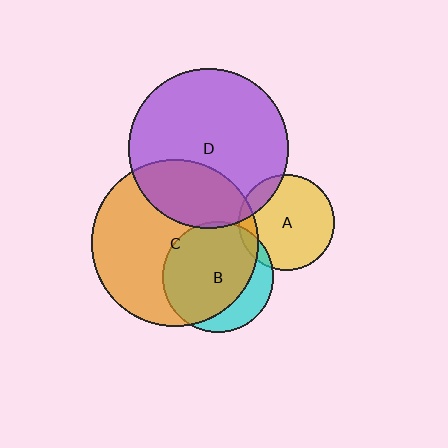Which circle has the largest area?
Circle C (orange).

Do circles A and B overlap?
Yes.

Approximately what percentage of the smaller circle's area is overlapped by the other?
Approximately 10%.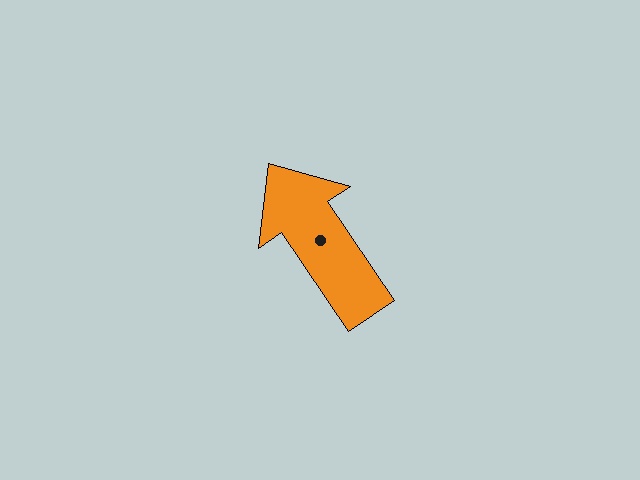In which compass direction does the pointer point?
Northwest.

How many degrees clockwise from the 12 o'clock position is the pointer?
Approximately 326 degrees.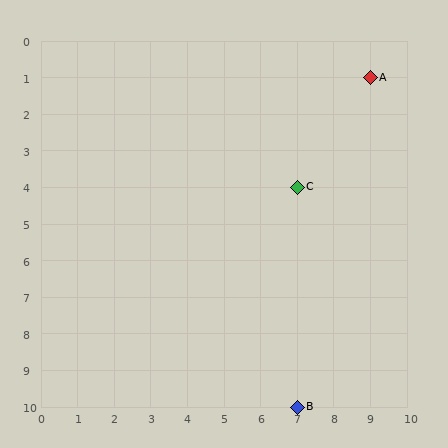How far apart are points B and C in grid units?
Points B and C are 6 rows apart.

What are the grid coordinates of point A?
Point A is at grid coordinates (9, 1).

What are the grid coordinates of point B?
Point B is at grid coordinates (7, 10).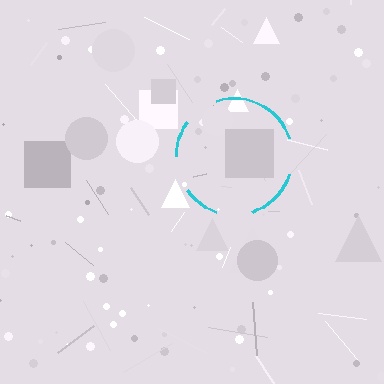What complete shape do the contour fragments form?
The contour fragments form a circle.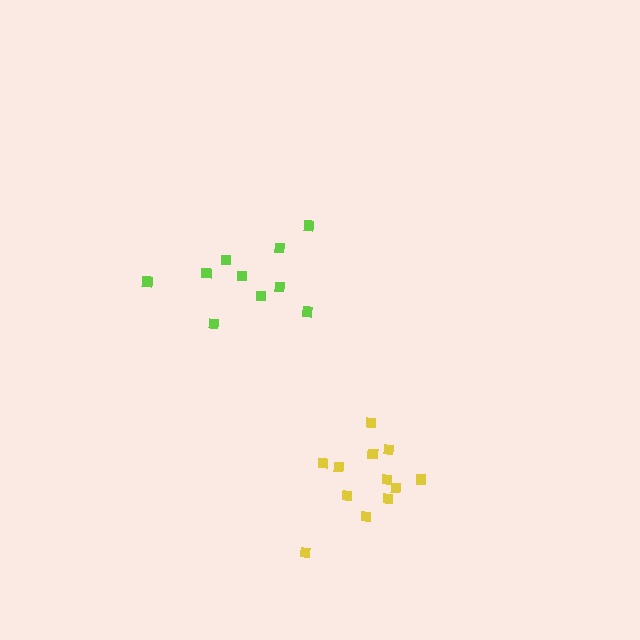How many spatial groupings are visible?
There are 2 spatial groupings.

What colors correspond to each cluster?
The clusters are colored: yellow, lime.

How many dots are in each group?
Group 1: 12 dots, Group 2: 10 dots (22 total).